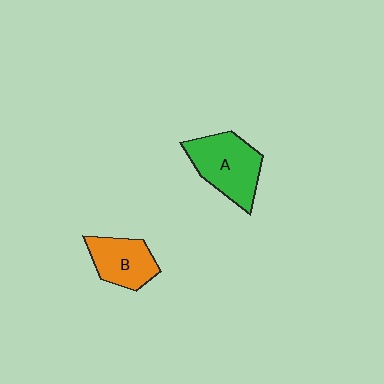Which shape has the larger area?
Shape A (green).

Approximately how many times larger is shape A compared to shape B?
Approximately 1.4 times.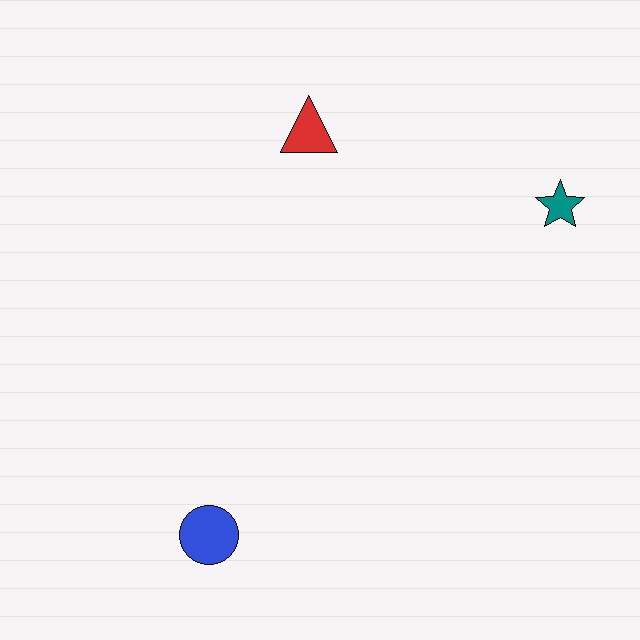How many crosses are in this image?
There are no crosses.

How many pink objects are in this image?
There are no pink objects.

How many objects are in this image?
There are 3 objects.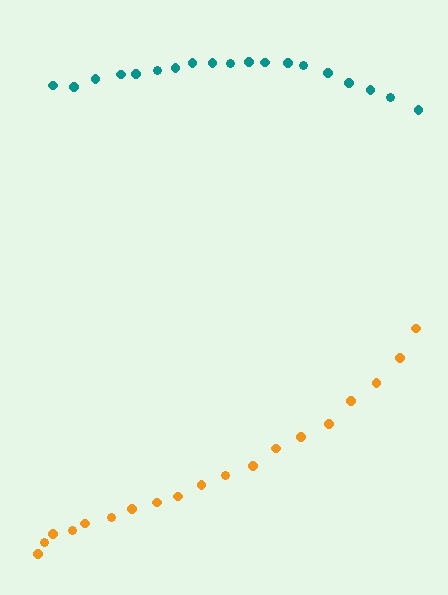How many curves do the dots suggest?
There are 2 distinct paths.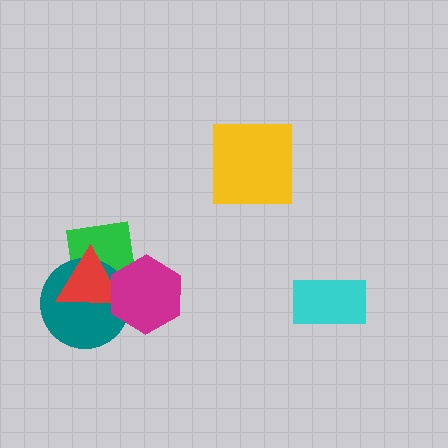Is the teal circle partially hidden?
Yes, it is partially covered by another shape.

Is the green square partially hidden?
Yes, it is partially covered by another shape.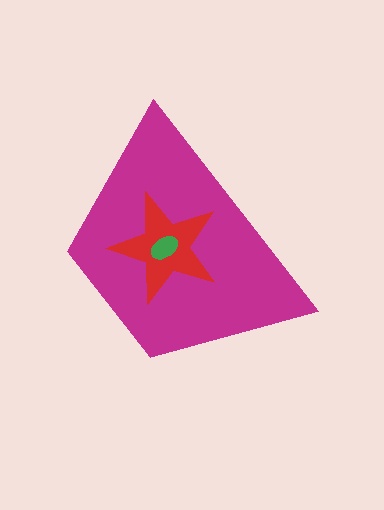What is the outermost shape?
The magenta trapezoid.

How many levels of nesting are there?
3.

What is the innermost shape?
The green ellipse.